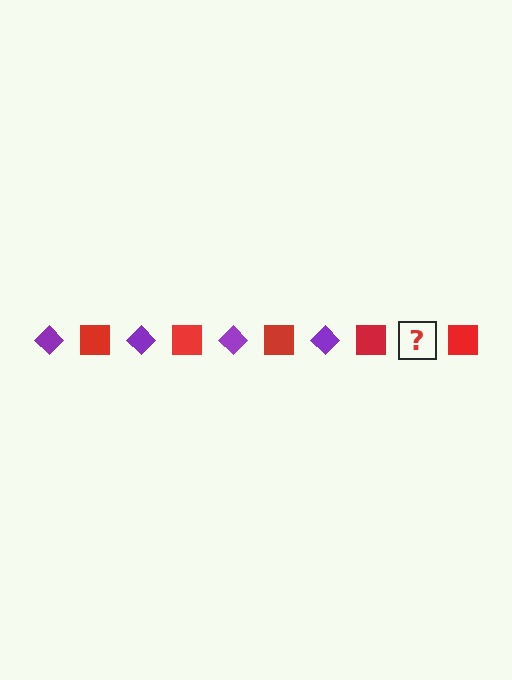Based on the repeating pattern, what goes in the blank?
The blank should be a purple diamond.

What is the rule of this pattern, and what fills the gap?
The rule is that the pattern alternates between purple diamond and red square. The gap should be filled with a purple diamond.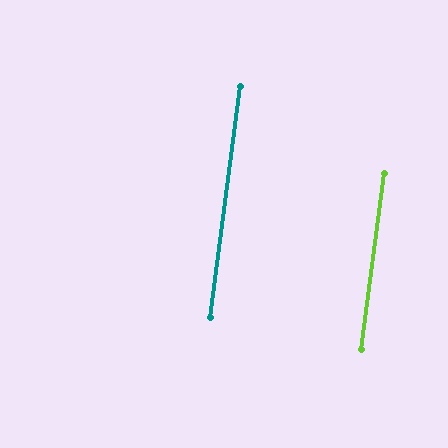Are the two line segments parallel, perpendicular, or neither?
Parallel — their directions differ by only 0.2°.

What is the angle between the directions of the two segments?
Approximately 0 degrees.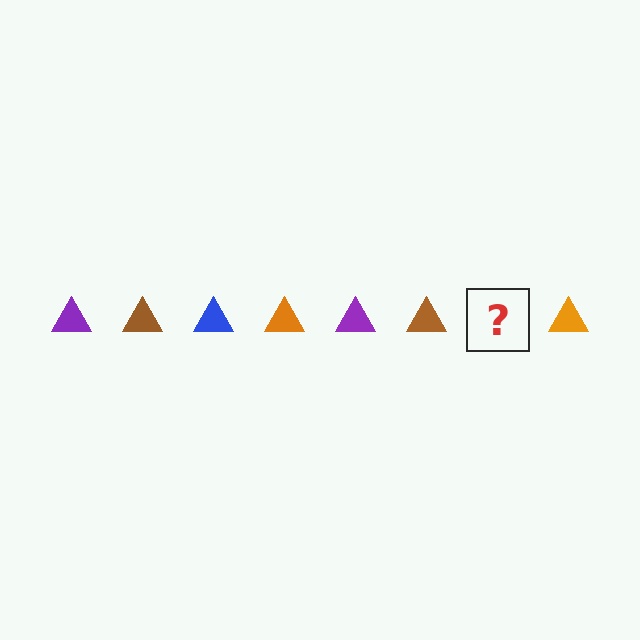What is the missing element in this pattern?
The missing element is a blue triangle.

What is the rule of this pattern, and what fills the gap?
The rule is that the pattern cycles through purple, brown, blue, orange triangles. The gap should be filled with a blue triangle.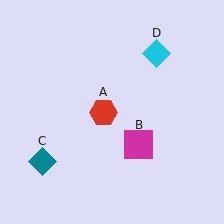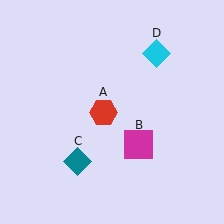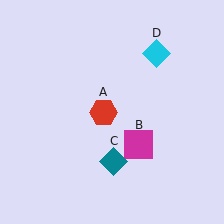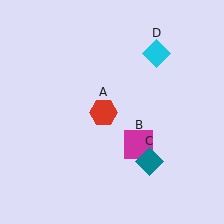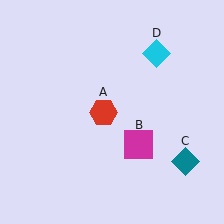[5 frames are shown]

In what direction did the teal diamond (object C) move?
The teal diamond (object C) moved right.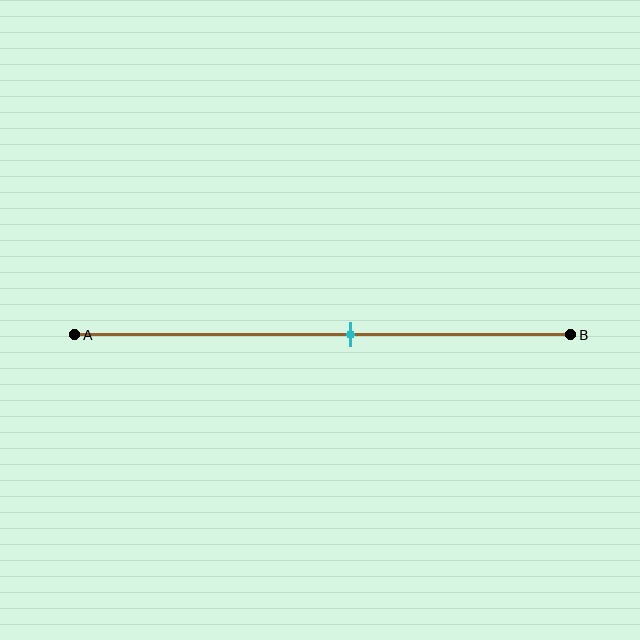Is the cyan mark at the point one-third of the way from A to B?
No, the mark is at about 55% from A, not at the 33% one-third point.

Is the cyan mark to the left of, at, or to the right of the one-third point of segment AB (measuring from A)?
The cyan mark is to the right of the one-third point of segment AB.